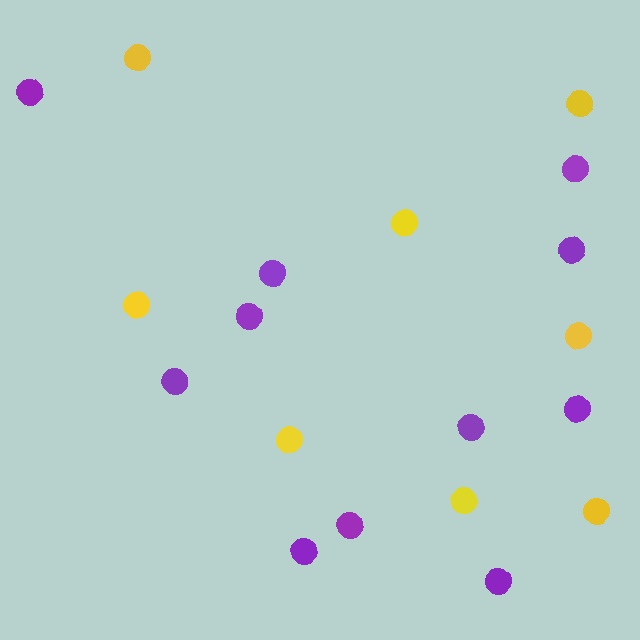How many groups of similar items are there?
There are 2 groups: one group of purple circles (11) and one group of yellow circles (8).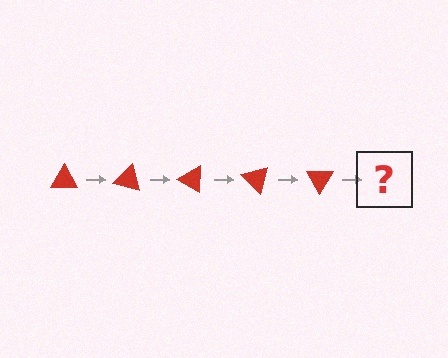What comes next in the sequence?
The next element should be a red triangle rotated 75 degrees.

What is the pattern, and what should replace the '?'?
The pattern is that the triangle rotates 15 degrees each step. The '?' should be a red triangle rotated 75 degrees.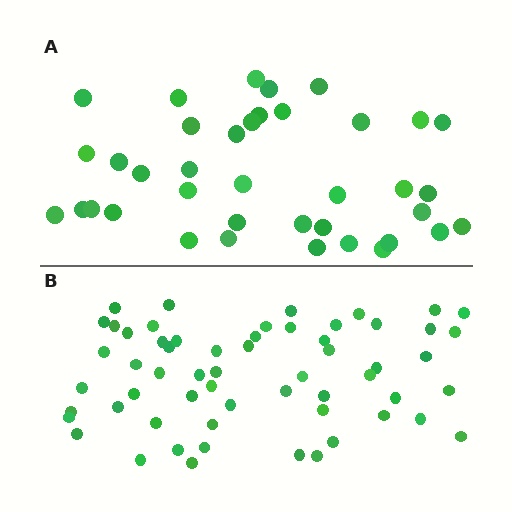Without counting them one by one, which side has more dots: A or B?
Region B (the bottom region) has more dots.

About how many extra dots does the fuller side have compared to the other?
Region B has approximately 20 more dots than region A.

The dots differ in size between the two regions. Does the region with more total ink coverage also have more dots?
No. Region A has more total ink coverage because its dots are larger, but region B actually contains more individual dots. Total area can be misleading — the number of items is what matters here.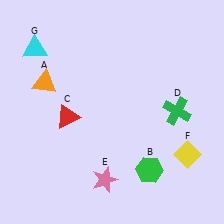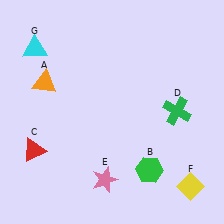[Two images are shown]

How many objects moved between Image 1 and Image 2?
2 objects moved between the two images.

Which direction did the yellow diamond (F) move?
The yellow diamond (F) moved down.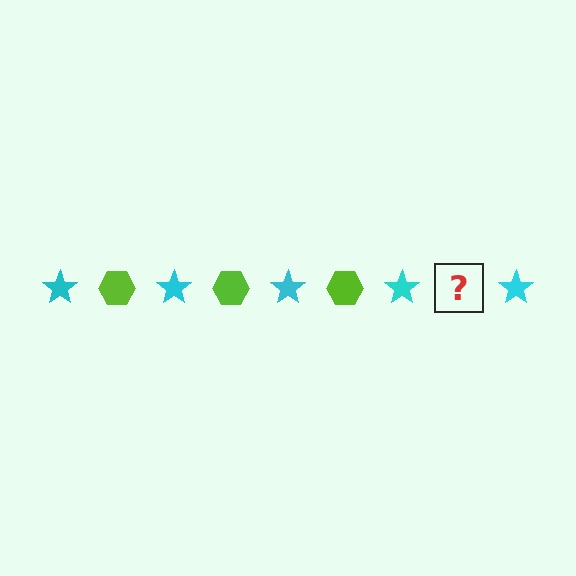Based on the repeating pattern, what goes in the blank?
The blank should be a lime hexagon.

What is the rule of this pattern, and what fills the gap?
The rule is that the pattern alternates between cyan star and lime hexagon. The gap should be filled with a lime hexagon.